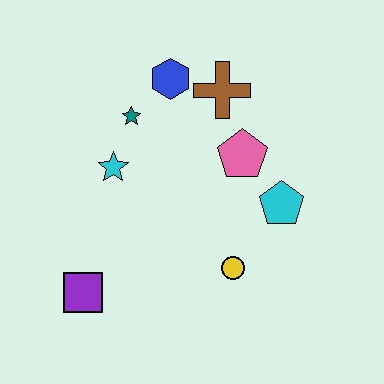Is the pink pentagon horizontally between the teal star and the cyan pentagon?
Yes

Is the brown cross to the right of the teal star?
Yes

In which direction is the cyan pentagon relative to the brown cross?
The cyan pentagon is below the brown cross.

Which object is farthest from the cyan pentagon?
The purple square is farthest from the cyan pentagon.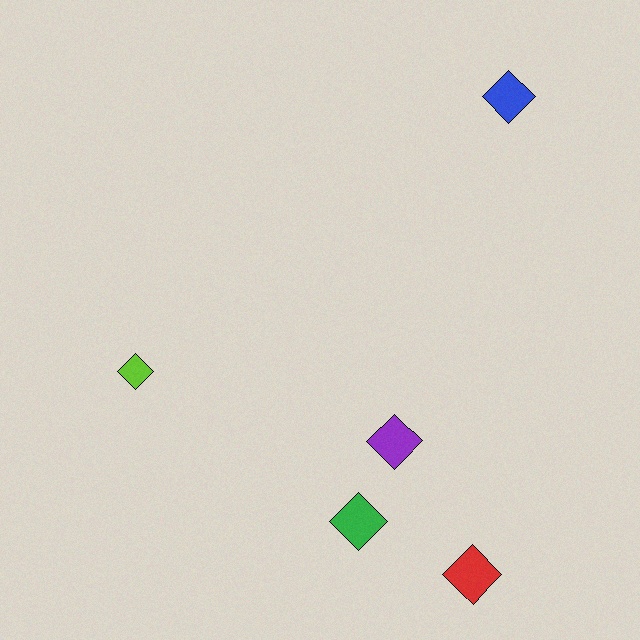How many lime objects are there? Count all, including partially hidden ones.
There is 1 lime object.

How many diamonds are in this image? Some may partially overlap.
There are 5 diamonds.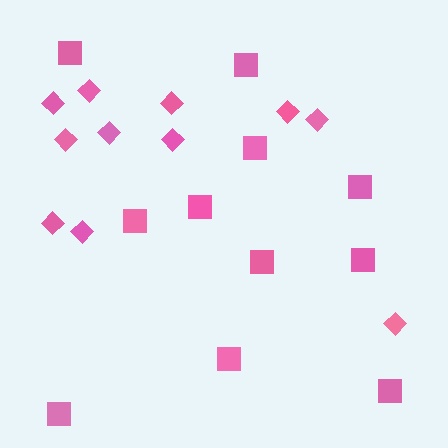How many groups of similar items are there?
There are 2 groups: one group of squares (11) and one group of diamonds (11).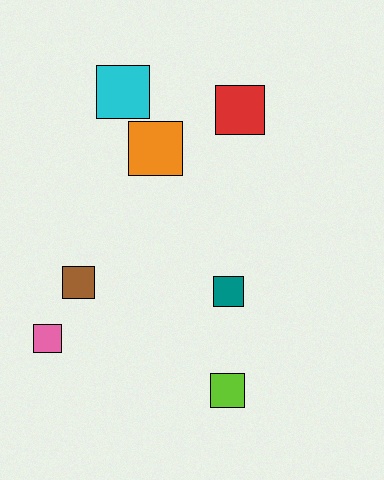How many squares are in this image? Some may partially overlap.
There are 7 squares.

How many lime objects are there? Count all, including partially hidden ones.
There is 1 lime object.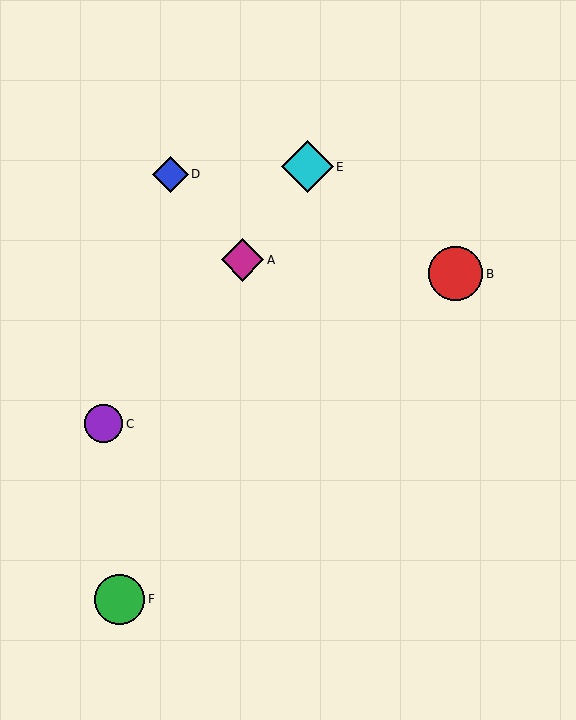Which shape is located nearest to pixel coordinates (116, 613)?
The green circle (labeled F) at (120, 599) is nearest to that location.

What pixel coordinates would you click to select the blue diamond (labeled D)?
Click at (170, 174) to select the blue diamond D.